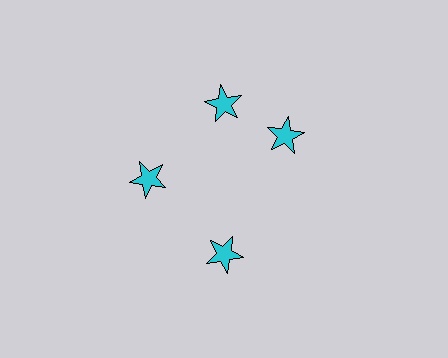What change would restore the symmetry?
The symmetry would be restored by rotating it back into even spacing with its neighbors so that all 4 stars sit at equal angles and equal distance from the center.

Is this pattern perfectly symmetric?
No. The 4 cyan stars are arranged in a ring, but one element near the 3 o'clock position is rotated out of alignment along the ring, breaking the 4-fold rotational symmetry.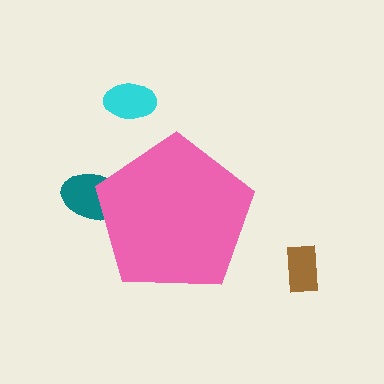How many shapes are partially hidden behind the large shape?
1 shape is partially hidden.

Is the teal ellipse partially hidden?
Yes, the teal ellipse is partially hidden behind the pink pentagon.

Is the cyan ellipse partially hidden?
No, the cyan ellipse is fully visible.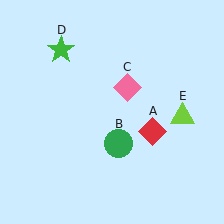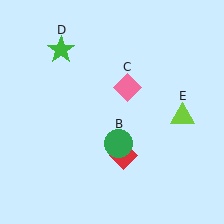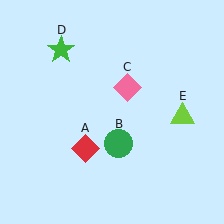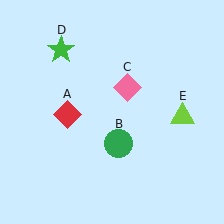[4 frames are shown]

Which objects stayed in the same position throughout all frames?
Green circle (object B) and pink diamond (object C) and green star (object D) and lime triangle (object E) remained stationary.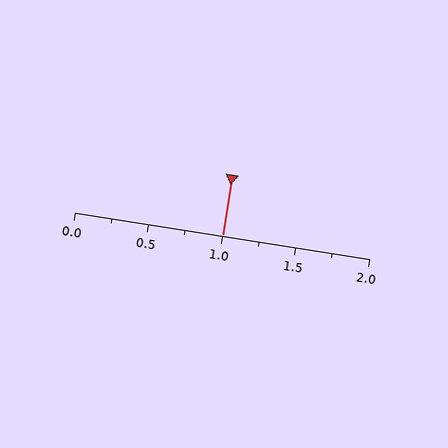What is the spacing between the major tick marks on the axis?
The major ticks are spaced 0.5 apart.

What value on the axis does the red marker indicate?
The marker indicates approximately 1.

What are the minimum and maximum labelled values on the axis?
The axis runs from 0.0 to 2.0.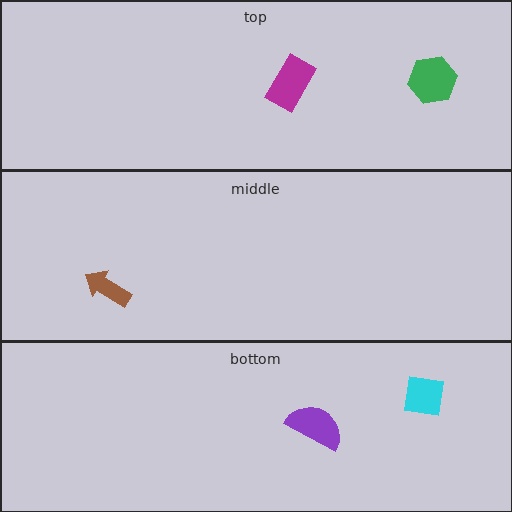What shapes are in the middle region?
The brown arrow.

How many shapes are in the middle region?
1.